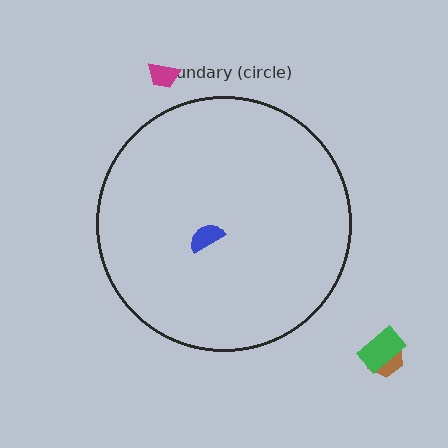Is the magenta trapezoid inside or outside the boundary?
Outside.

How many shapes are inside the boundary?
1 inside, 3 outside.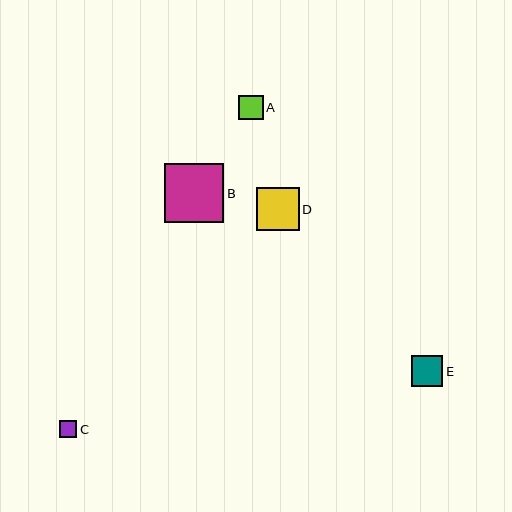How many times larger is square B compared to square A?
Square B is approximately 2.4 times the size of square A.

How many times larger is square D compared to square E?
Square D is approximately 1.4 times the size of square E.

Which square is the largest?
Square B is the largest with a size of approximately 59 pixels.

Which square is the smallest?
Square C is the smallest with a size of approximately 17 pixels.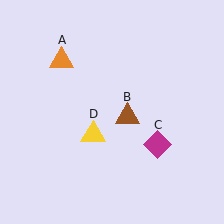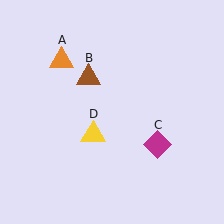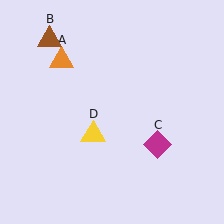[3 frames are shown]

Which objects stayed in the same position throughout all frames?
Orange triangle (object A) and magenta diamond (object C) and yellow triangle (object D) remained stationary.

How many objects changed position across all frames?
1 object changed position: brown triangle (object B).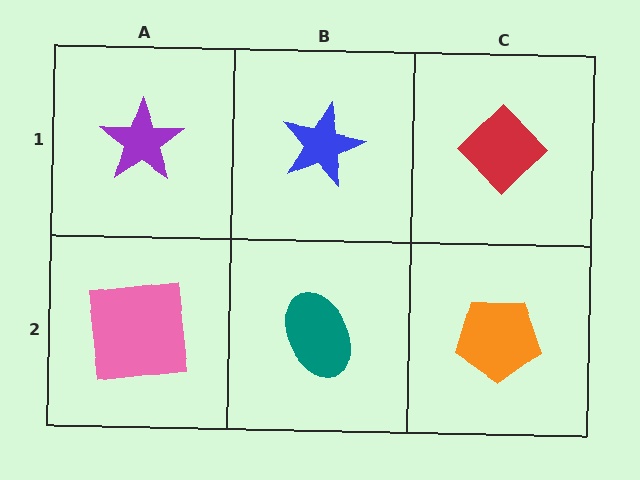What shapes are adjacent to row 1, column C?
An orange pentagon (row 2, column C), a blue star (row 1, column B).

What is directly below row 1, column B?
A teal ellipse.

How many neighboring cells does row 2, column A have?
2.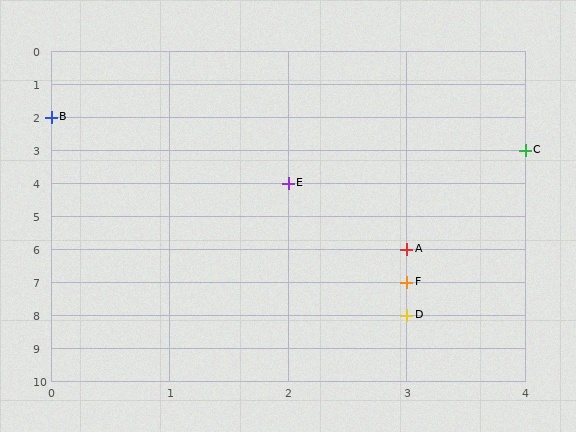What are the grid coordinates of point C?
Point C is at grid coordinates (4, 3).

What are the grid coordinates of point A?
Point A is at grid coordinates (3, 6).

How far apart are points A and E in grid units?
Points A and E are 1 column and 2 rows apart (about 2.2 grid units diagonally).